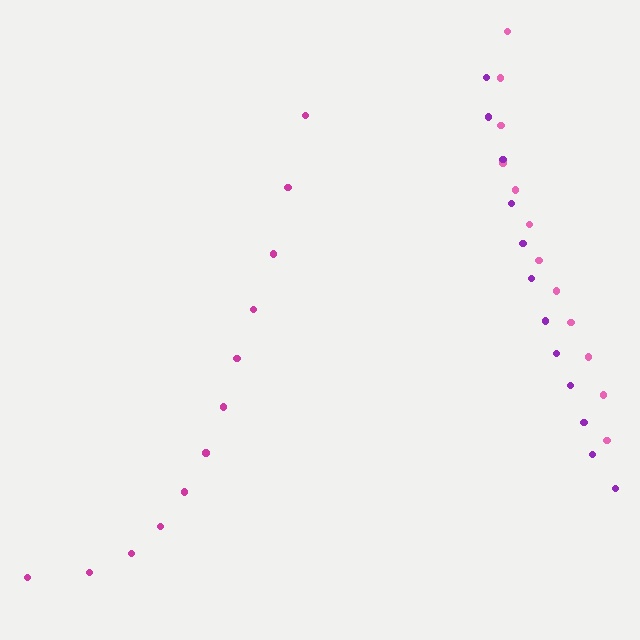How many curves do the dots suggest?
There are 3 distinct paths.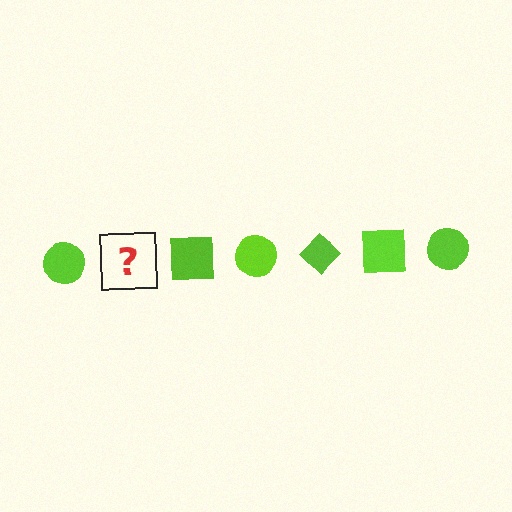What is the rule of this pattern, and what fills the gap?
The rule is that the pattern cycles through circle, diamond, square shapes in lime. The gap should be filled with a lime diamond.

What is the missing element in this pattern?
The missing element is a lime diamond.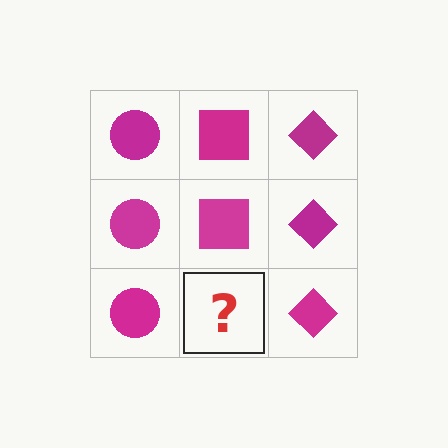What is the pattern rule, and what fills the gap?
The rule is that each column has a consistent shape. The gap should be filled with a magenta square.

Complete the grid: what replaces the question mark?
The question mark should be replaced with a magenta square.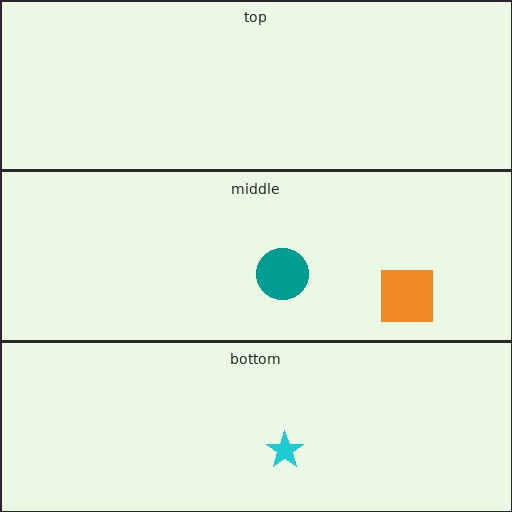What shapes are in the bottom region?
The cyan star.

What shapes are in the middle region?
The teal circle, the orange square.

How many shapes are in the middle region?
2.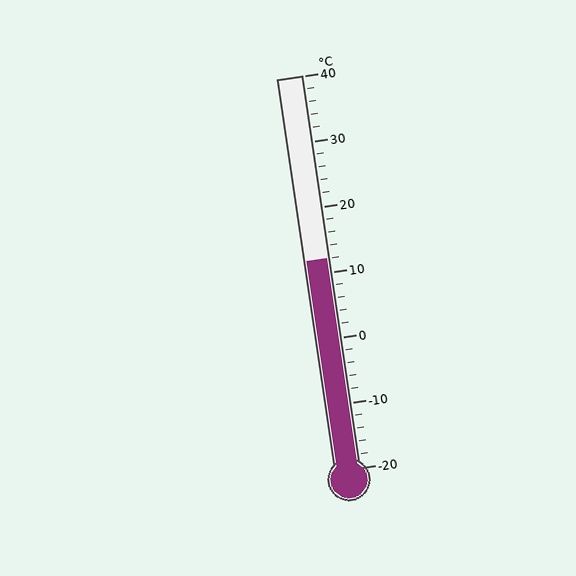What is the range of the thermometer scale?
The thermometer scale ranges from -20°C to 40°C.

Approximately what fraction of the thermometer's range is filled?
The thermometer is filled to approximately 55% of its range.